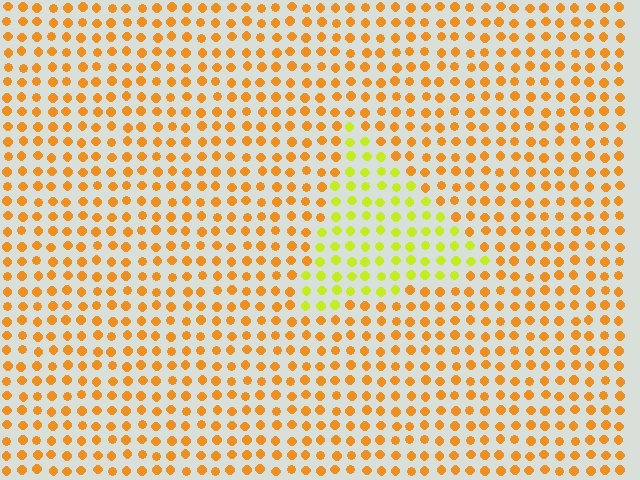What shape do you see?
I see a triangle.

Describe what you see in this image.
The image is filled with small orange elements in a uniform arrangement. A triangle-shaped region is visible where the elements are tinted to a slightly different hue, forming a subtle color boundary.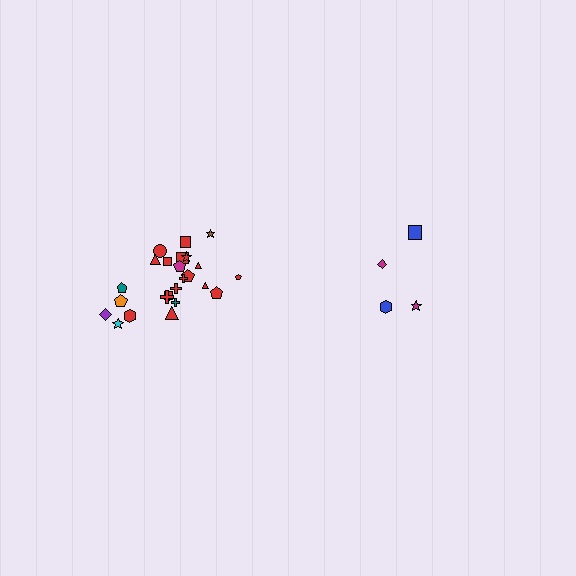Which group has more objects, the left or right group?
The left group.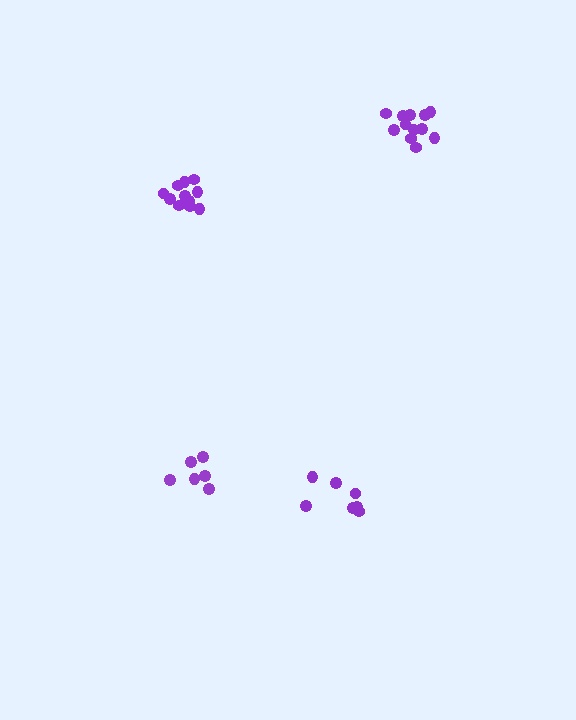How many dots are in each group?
Group 1: 11 dots, Group 2: 6 dots, Group 3: 12 dots, Group 4: 7 dots (36 total).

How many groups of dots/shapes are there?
There are 4 groups.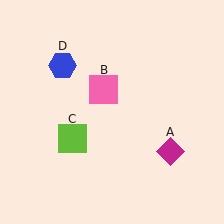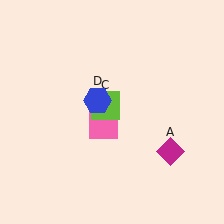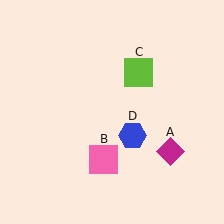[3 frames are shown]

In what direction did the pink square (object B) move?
The pink square (object B) moved down.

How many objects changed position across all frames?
3 objects changed position: pink square (object B), lime square (object C), blue hexagon (object D).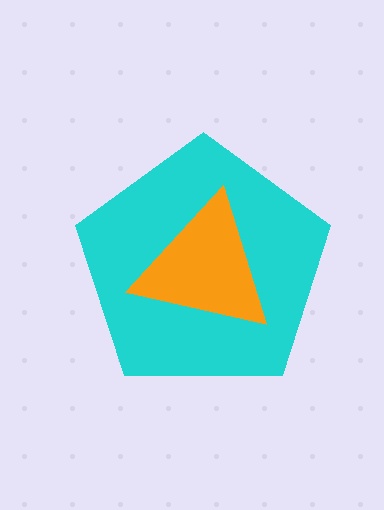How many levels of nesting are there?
2.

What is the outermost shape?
The cyan pentagon.